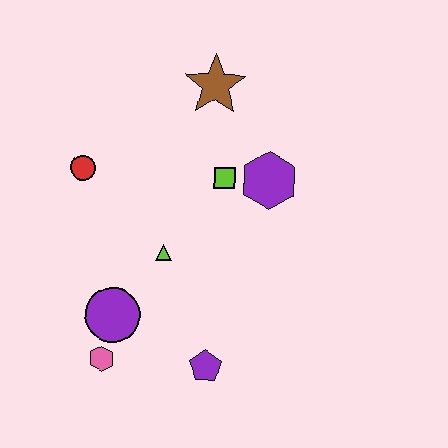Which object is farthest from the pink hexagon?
The brown star is farthest from the pink hexagon.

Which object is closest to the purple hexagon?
The lime square is closest to the purple hexagon.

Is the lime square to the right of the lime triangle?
Yes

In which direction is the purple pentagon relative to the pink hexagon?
The purple pentagon is to the right of the pink hexagon.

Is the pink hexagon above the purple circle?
No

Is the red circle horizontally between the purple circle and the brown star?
No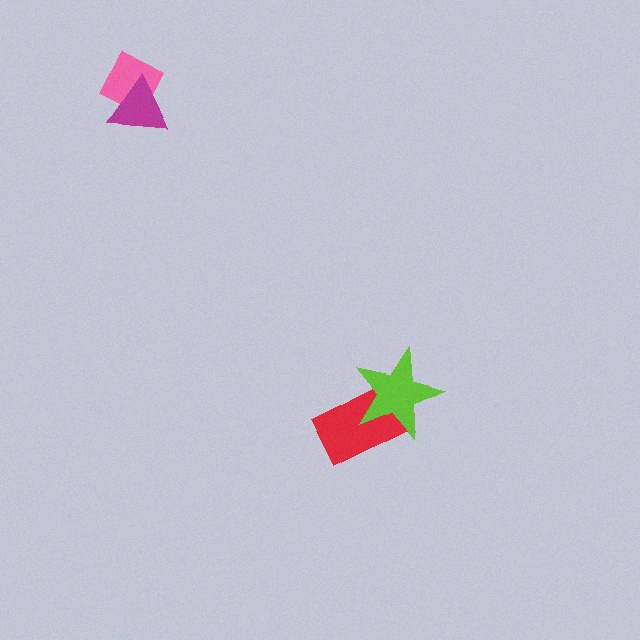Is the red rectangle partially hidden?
Yes, it is partially covered by another shape.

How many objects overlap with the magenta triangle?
1 object overlaps with the magenta triangle.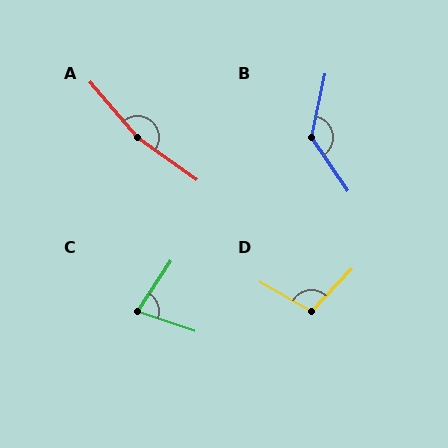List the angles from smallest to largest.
C (75°), D (104°), B (134°), A (166°).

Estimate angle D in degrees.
Approximately 104 degrees.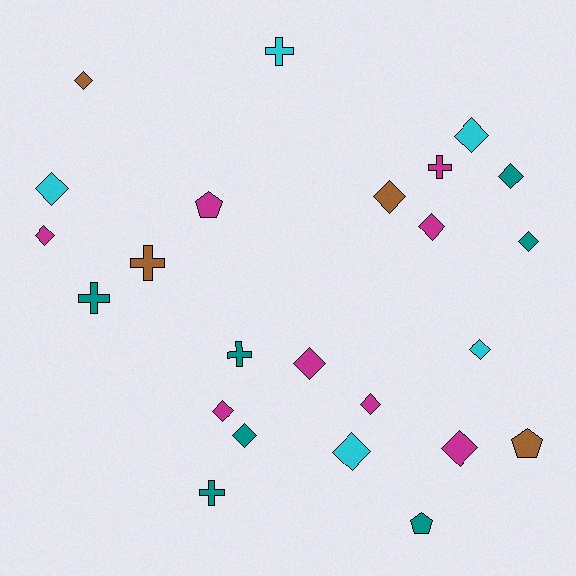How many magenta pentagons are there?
There is 1 magenta pentagon.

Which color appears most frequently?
Magenta, with 8 objects.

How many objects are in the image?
There are 24 objects.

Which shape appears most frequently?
Diamond, with 15 objects.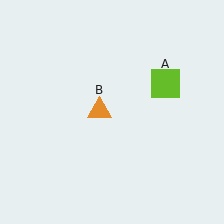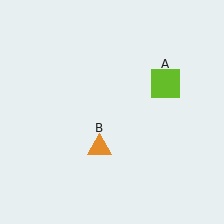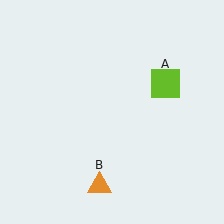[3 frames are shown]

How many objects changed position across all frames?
1 object changed position: orange triangle (object B).